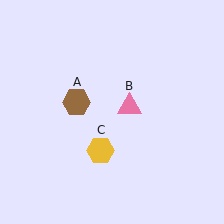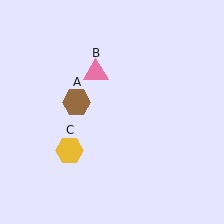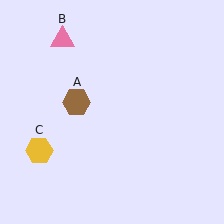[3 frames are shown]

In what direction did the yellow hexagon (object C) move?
The yellow hexagon (object C) moved left.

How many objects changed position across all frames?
2 objects changed position: pink triangle (object B), yellow hexagon (object C).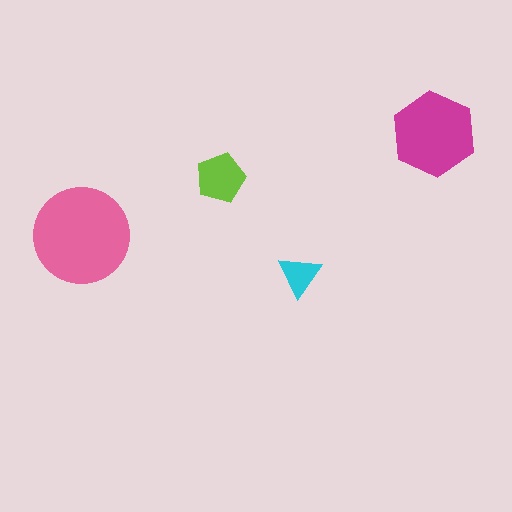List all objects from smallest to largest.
The cyan triangle, the lime pentagon, the magenta hexagon, the pink circle.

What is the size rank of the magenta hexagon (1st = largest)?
2nd.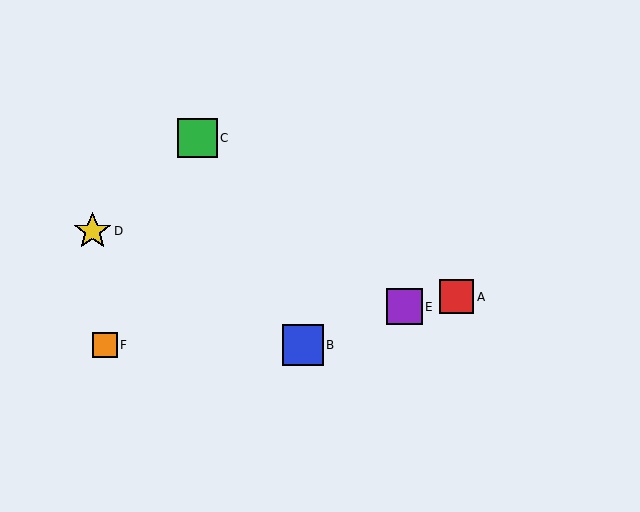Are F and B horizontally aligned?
Yes, both are at y≈345.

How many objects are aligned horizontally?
2 objects (B, F) are aligned horizontally.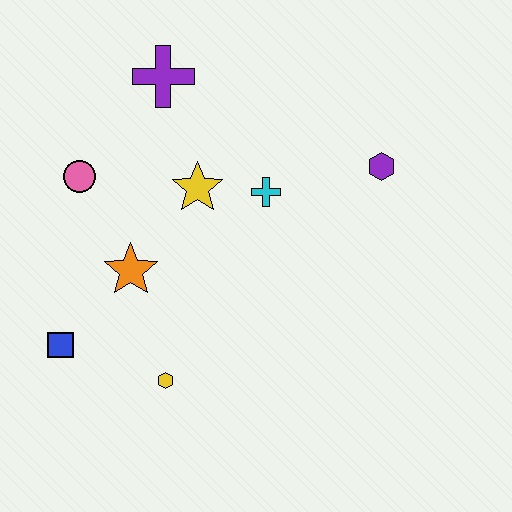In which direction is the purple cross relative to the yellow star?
The purple cross is above the yellow star.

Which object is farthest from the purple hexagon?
The blue square is farthest from the purple hexagon.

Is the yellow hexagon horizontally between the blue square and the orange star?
No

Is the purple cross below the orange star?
No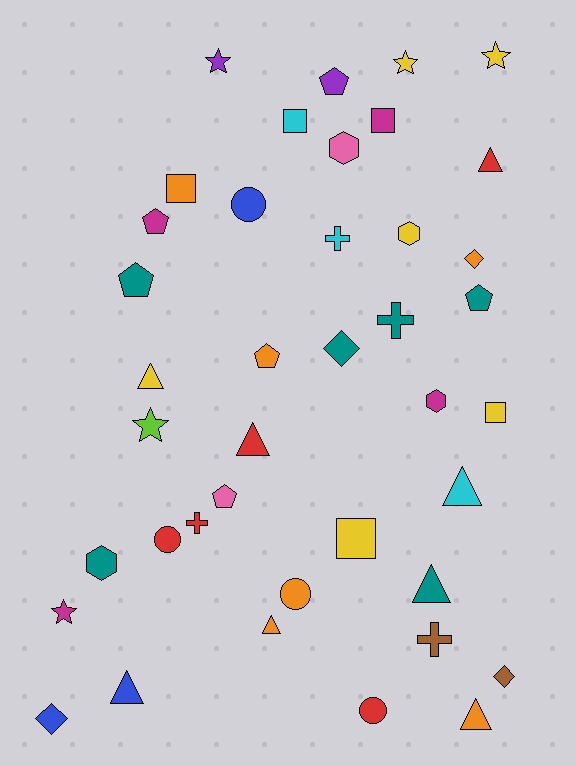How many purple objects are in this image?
There are 2 purple objects.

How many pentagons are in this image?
There are 6 pentagons.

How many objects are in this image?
There are 40 objects.